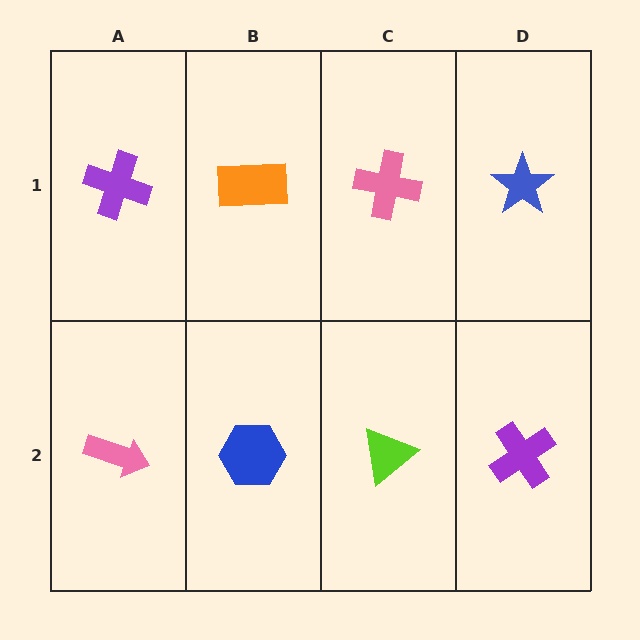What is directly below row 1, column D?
A purple cross.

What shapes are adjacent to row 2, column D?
A blue star (row 1, column D), a lime triangle (row 2, column C).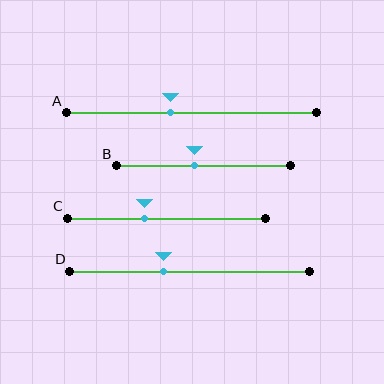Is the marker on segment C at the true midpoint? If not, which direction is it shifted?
No, the marker on segment C is shifted to the left by about 11% of the segment length.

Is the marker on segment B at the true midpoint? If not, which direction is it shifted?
No, the marker on segment B is shifted to the left by about 5% of the segment length.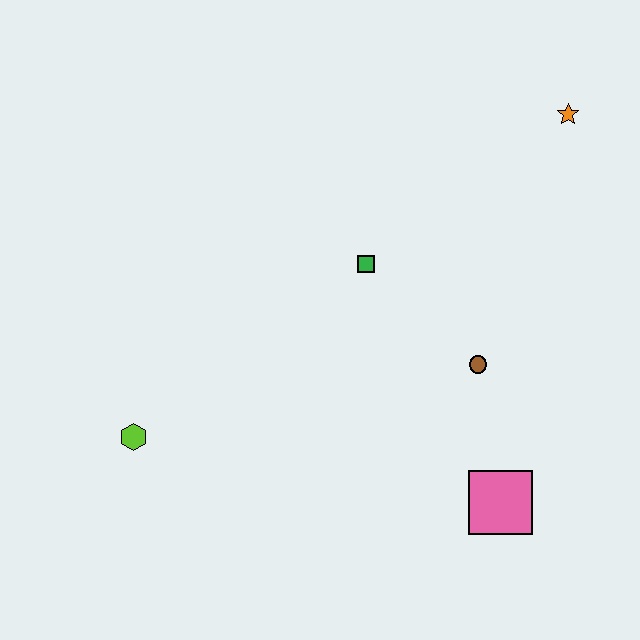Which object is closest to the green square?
The brown circle is closest to the green square.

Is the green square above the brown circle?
Yes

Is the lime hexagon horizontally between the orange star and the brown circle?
No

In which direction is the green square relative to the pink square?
The green square is above the pink square.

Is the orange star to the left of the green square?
No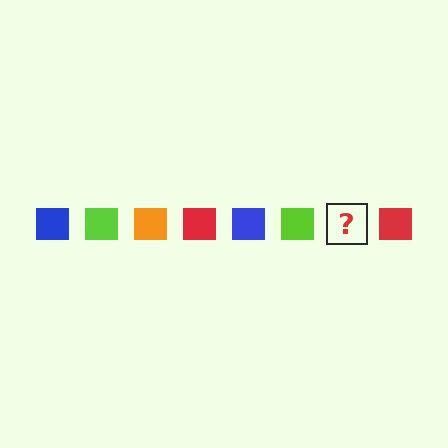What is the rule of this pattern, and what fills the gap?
The rule is that the pattern cycles through blue, lime, orange, red squares. The gap should be filled with an orange square.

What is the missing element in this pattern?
The missing element is an orange square.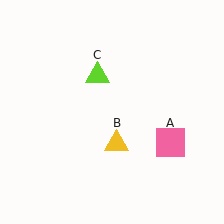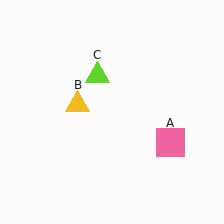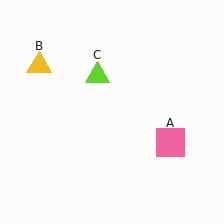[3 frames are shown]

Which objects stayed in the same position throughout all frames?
Pink square (object A) and lime triangle (object C) remained stationary.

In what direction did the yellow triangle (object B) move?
The yellow triangle (object B) moved up and to the left.